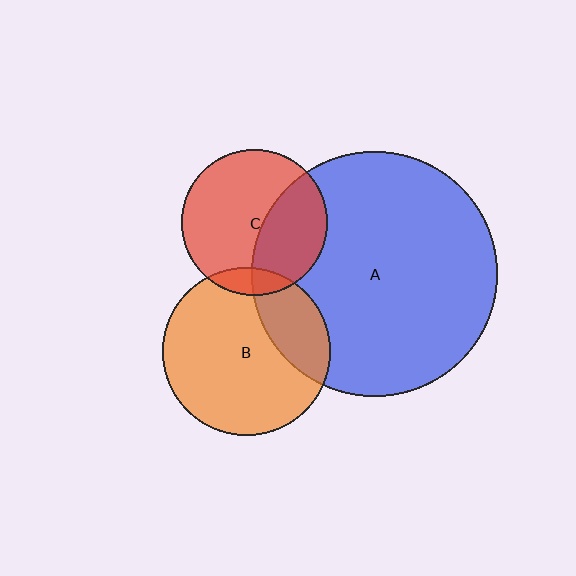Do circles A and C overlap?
Yes.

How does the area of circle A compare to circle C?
Approximately 2.8 times.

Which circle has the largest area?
Circle A (blue).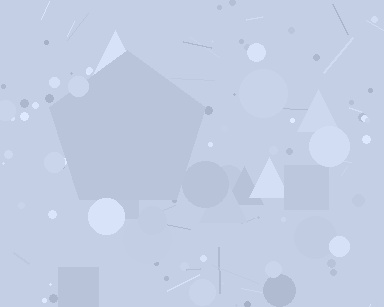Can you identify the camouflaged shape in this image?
The camouflaged shape is a pentagon.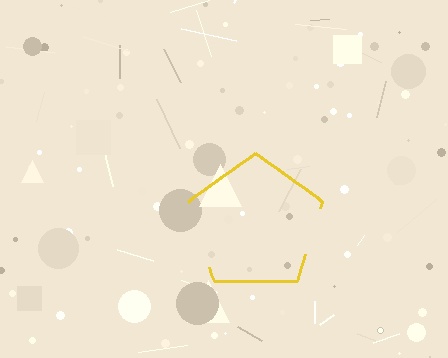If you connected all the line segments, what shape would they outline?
They would outline a pentagon.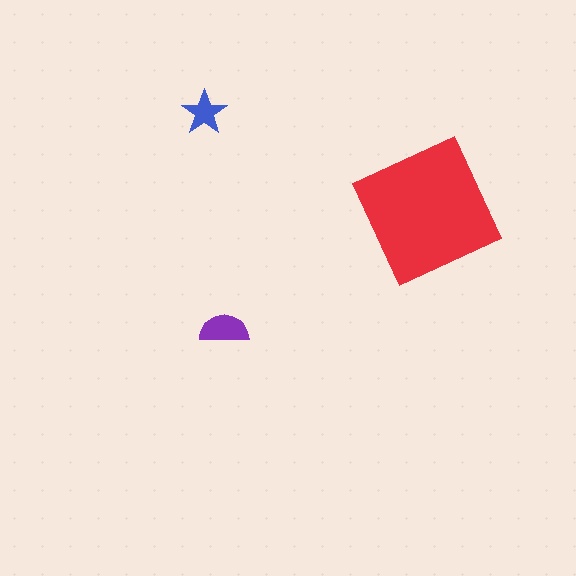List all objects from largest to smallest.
The red square, the purple semicircle, the blue star.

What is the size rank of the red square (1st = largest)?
1st.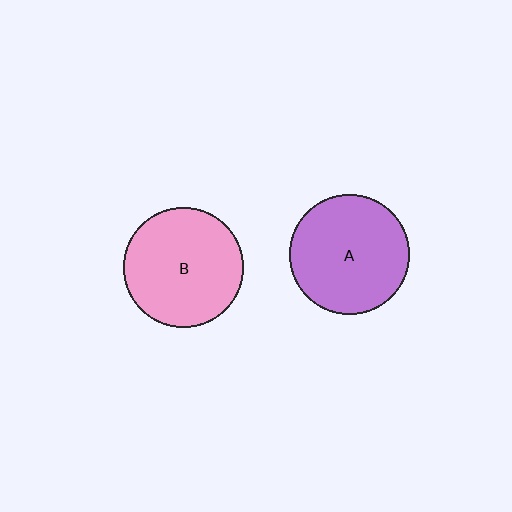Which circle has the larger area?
Circle A (purple).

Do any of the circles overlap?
No, none of the circles overlap.